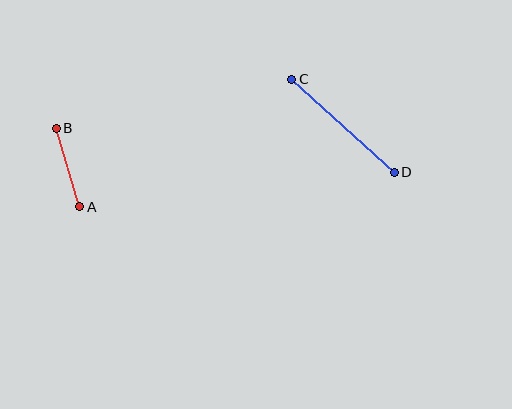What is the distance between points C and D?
The distance is approximately 139 pixels.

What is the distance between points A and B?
The distance is approximately 81 pixels.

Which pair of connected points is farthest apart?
Points C and D are farthest apart.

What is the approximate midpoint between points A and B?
The midpoint is at approximately (68, 168) pixels.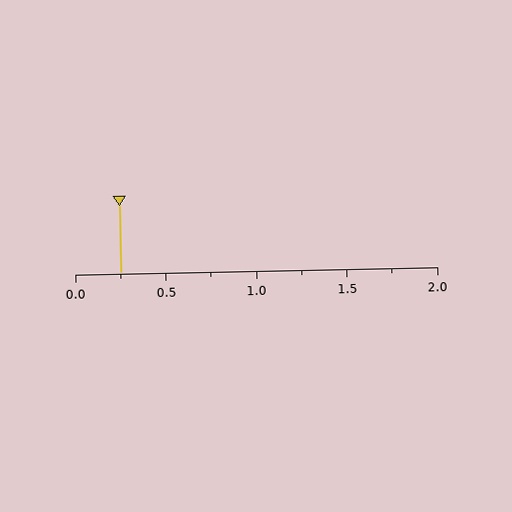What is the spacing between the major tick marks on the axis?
The major ticks are spaced 0.5 apart.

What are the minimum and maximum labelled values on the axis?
The axis runs from 0.0 to 2.0.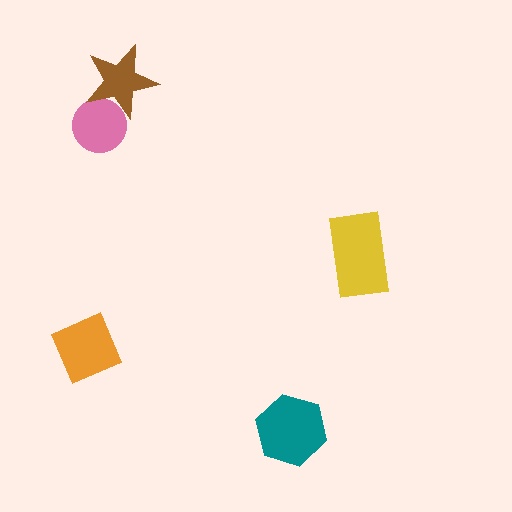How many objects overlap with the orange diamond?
0 objects overlap with the orange diamond.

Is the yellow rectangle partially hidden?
No, no other shape covers it.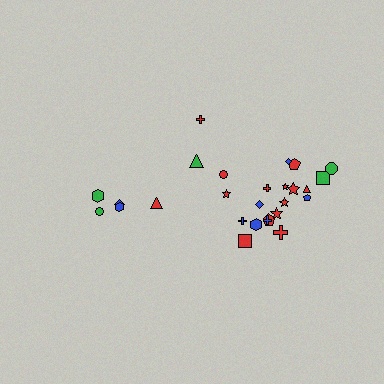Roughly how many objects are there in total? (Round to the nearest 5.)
Roughly 25 objects in total.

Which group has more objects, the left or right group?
The right group.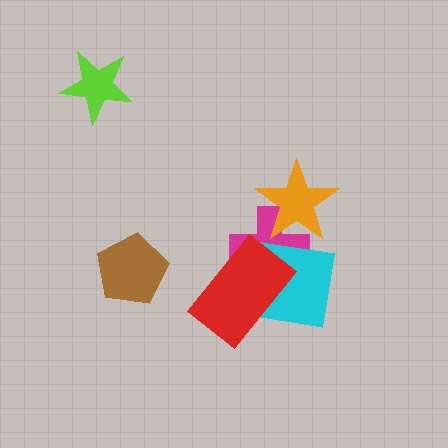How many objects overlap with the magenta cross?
3 objects overlap with the magenta cross.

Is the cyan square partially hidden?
Yes, it is partially covered by another shape.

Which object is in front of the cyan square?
The red rectangle is in front of the cyan square.